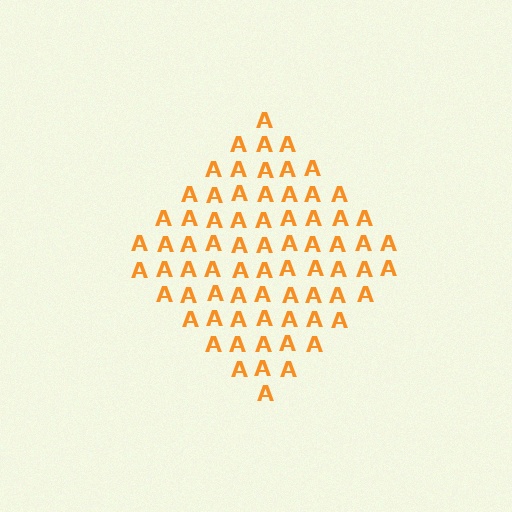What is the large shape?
The large shape is a diamond.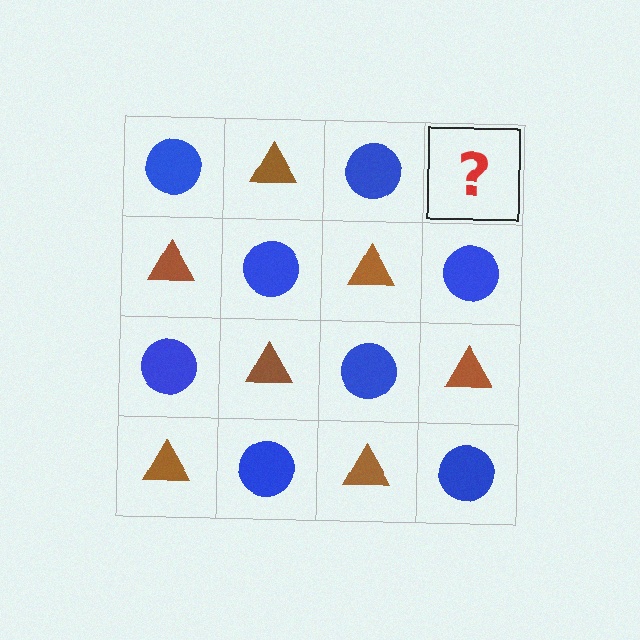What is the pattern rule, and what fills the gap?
The rule is that it alternates blue circle and brown triangle in a checkerboard pattern. The gap should be filled with a brown triangle.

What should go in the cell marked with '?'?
The missing cell should contain a brown triangle.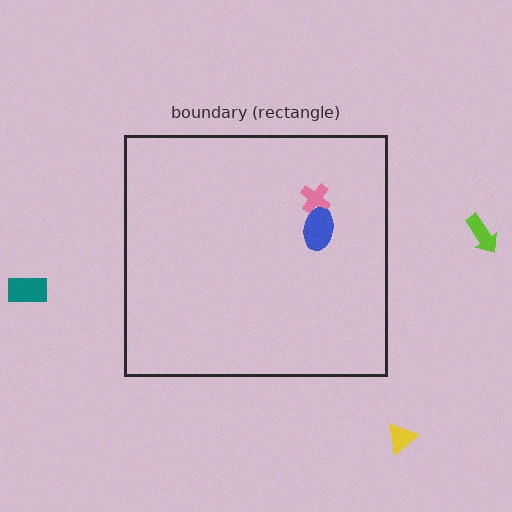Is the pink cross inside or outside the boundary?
Inside.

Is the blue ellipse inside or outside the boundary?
Inside.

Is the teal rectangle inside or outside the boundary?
Outside.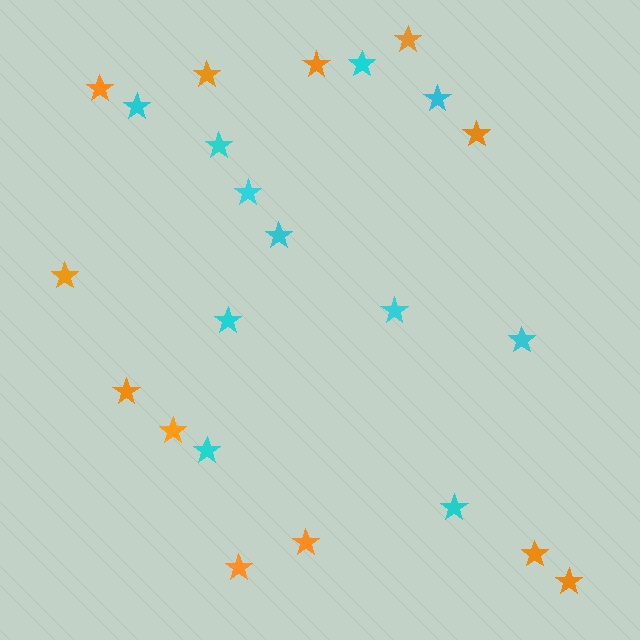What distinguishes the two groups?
There are 2 groups: one group of orange stars (12) and one group of cyan stars (11).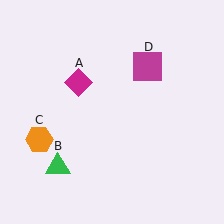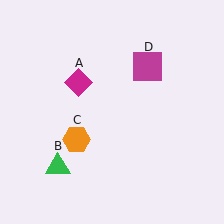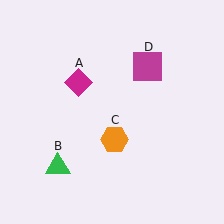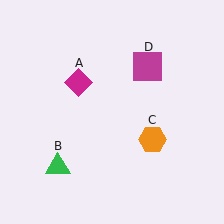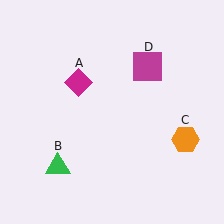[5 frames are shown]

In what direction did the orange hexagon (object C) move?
The orange hexagon (object C) moved right.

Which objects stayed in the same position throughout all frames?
Magenta diamond (object A) and green triangle (object B) and magenta square (object D) remained stationary.